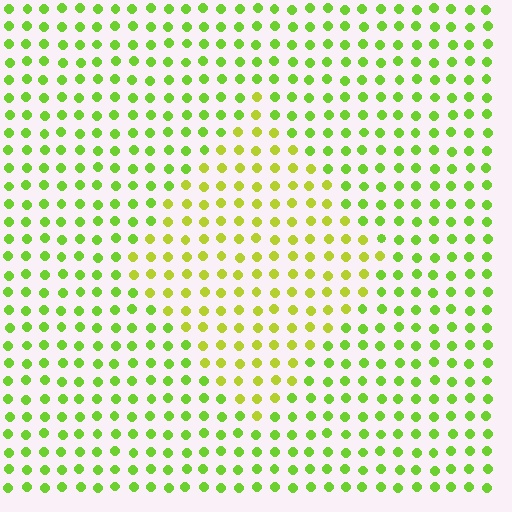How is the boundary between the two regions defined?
The boundary is defined purely by a slight shift in hue (about 27 degrees). Spacing, size, and orientation are identical on both sides.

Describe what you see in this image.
The image is filled with small lime elements in a uniform arrangement. A diamond-shaped region is visible where the elements are tinted to a slightly different hue, forming a subtle color boundary.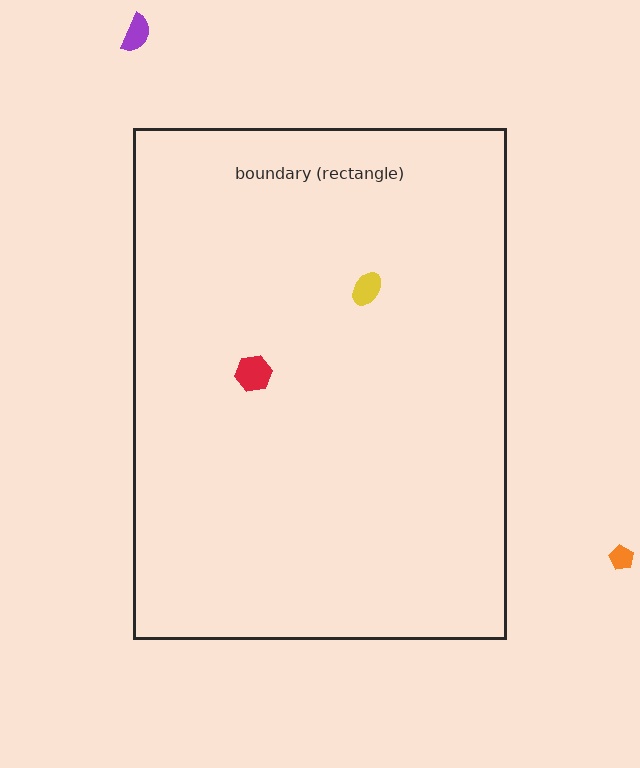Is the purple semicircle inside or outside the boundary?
Outside.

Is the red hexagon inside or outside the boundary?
Inside.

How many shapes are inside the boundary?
2 inside, 2 outside.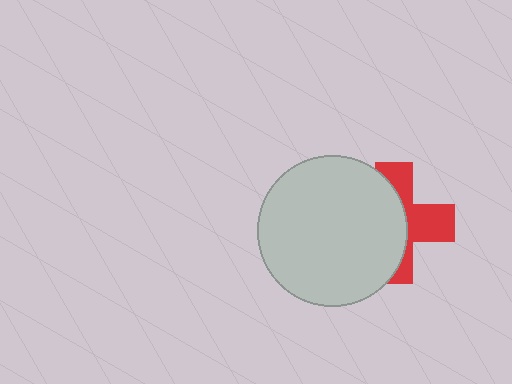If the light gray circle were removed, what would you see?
You would see the complete red cross.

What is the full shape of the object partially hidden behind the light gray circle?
The partially hidden object is a red cross.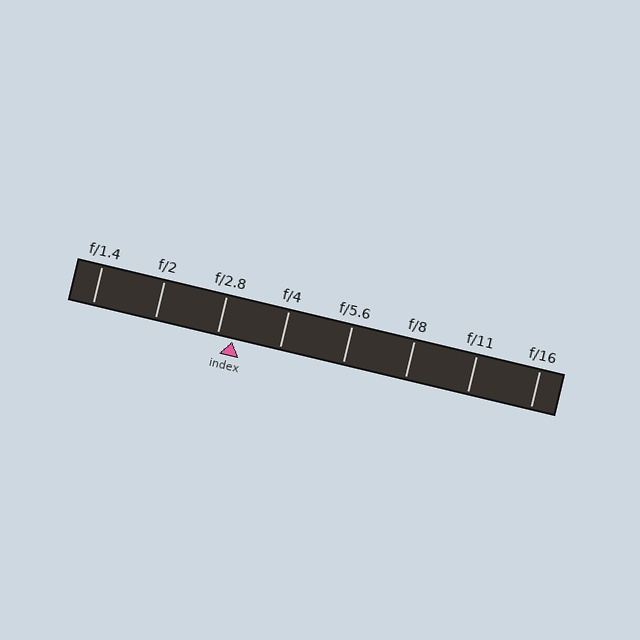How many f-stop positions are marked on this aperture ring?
There are 8 f-stop positions marked.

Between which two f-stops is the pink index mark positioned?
The index mark is between f/2.8 and f/4.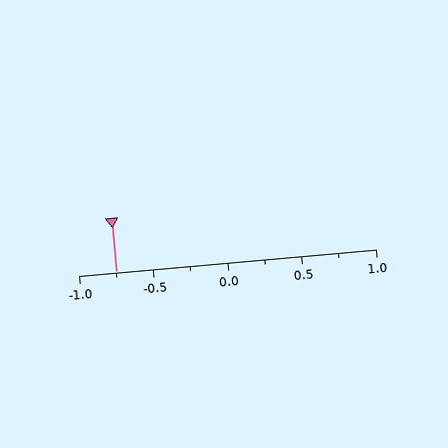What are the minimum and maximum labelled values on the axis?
The axis runs from -1.0 to 1.0.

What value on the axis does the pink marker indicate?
The marker indicates approximately -0.75.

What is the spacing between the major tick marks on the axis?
The major ticks are spaced 0.5 apart.